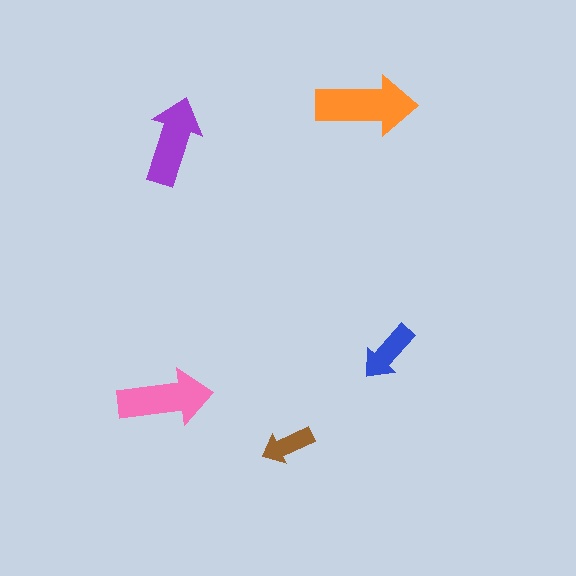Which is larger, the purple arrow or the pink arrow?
The pink one.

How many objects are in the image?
There are 5 objects in the image.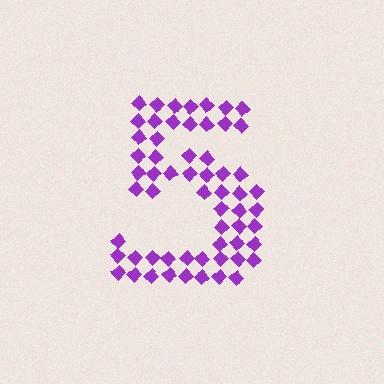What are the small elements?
The small elements are diamonds.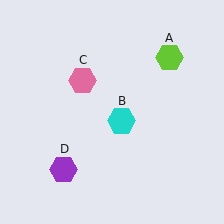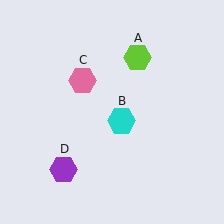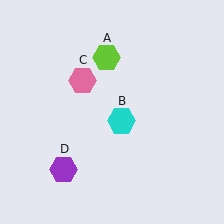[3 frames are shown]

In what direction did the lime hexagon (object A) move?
The lime hexagon (object A) moved left.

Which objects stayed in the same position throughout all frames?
Cyan hexagon (object B) and pink hexagon (object C) and purple hexagon (object D) remained stationary.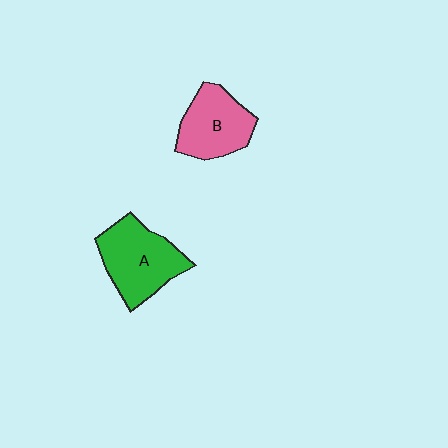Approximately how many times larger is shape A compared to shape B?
Approximately 1.2 times.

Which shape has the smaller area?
Shape B (pink).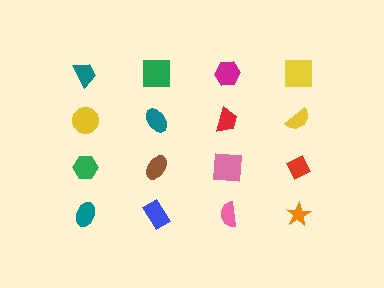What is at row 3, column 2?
A brown ellipse.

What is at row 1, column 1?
A teal trapezoid.